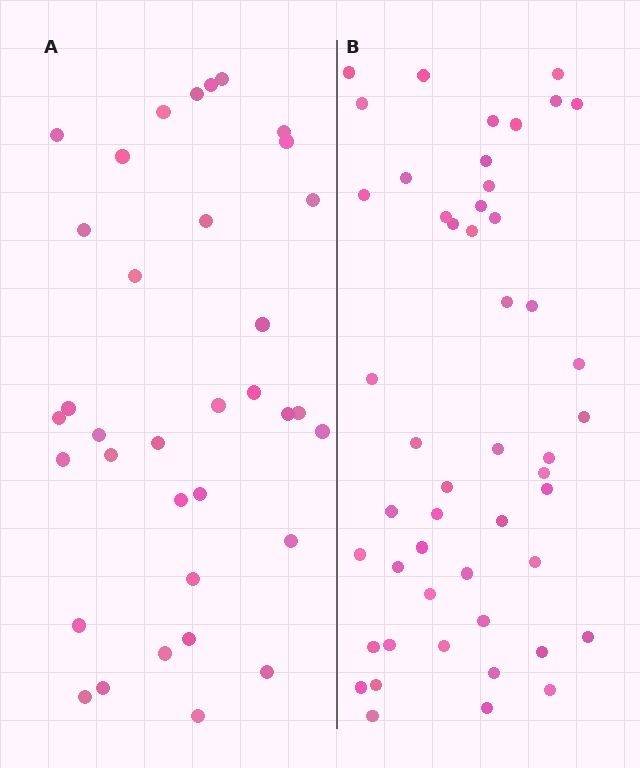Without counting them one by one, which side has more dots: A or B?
Region B (the right region) has more dots.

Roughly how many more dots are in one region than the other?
Region B has approximately 15 more dots than region A.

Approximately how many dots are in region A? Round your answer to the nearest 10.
About 40 dots. (The exact count is 35, which rounds to 40.)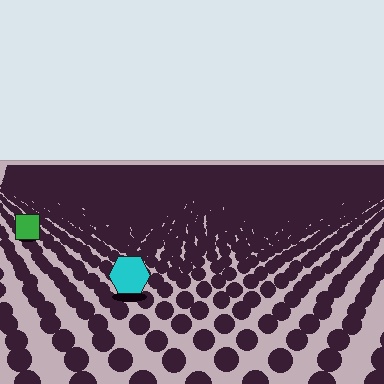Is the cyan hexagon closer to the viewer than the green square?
Yes. The cyan hexagon is closer — you can tell from the texture gradient: the ground texture is coarser near it.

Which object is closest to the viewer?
The cyan hexagon is closest. The texture marks near it are larger and more spread out.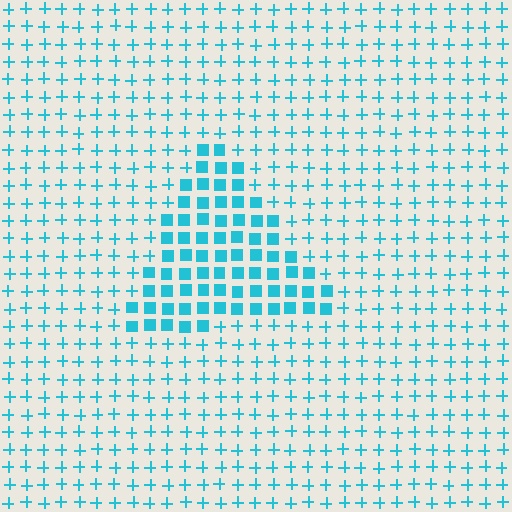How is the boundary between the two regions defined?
The boundary is defined by a change in element shape: squares inside vs. plus signs outside. All elements share the same color and spacing.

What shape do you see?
I see a triangle.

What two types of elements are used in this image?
The image uses squares inside the triangle region and plus signs outside it.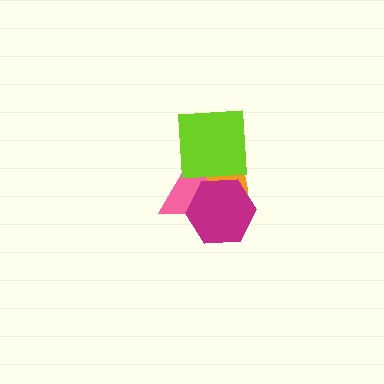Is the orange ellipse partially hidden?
Yes, it is partially covered by another shape.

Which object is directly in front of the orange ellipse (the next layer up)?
The pink triangle is directly in front of the orange ellipse.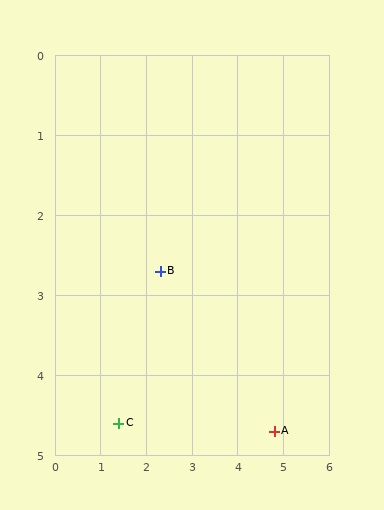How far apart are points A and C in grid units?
Points A and C are about 3.4 grid units apart.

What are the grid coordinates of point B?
Point B is at approximately (2.3, 2.7).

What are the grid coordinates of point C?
Point C is at approximately (1.4, 4.6).